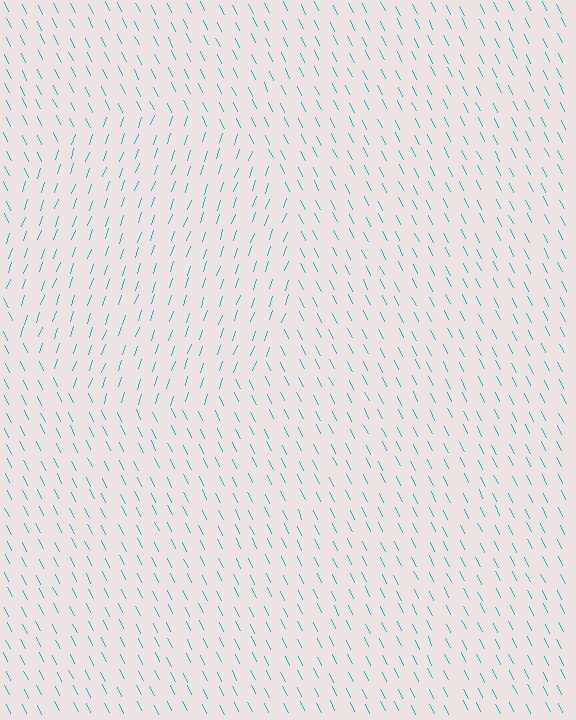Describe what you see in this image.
The image is filled with small cyan line segments. A circle region in the image has lines oriented differently from the surrounding lines, creating a visible texture boundary.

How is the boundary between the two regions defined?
The boundary is defined purely by a change in line orientation (approximately 45 degrees difference). All lines are the same color and thickness.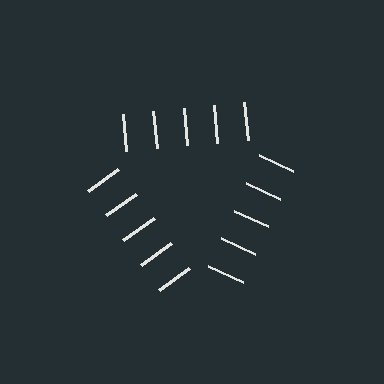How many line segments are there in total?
15 — 5 along each of the 3 edges.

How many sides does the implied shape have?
3 sides — the line-ends trace a triangle.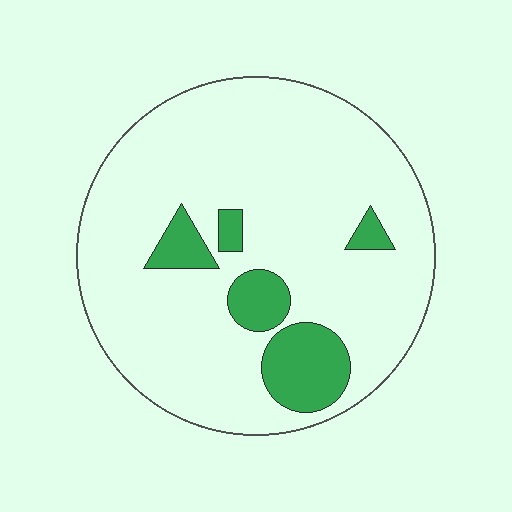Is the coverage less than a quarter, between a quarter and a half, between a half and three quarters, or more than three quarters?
Less than a quarter.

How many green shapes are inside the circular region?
5.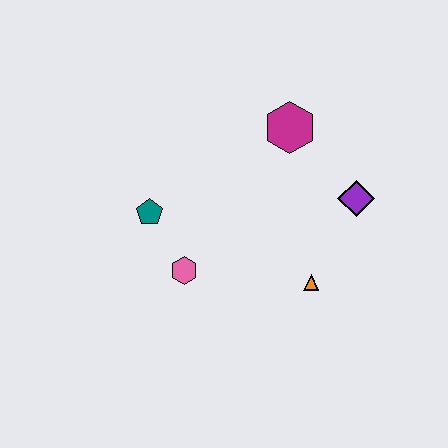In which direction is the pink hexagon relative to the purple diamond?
The pink hexagon is to the left of the purple diamond.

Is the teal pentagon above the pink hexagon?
Yes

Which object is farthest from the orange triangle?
The teal pentagon is farthest from the orange triangle.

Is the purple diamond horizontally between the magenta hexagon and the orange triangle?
No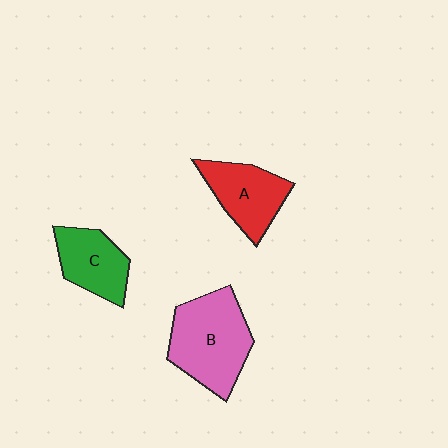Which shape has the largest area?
Shape B (pink).